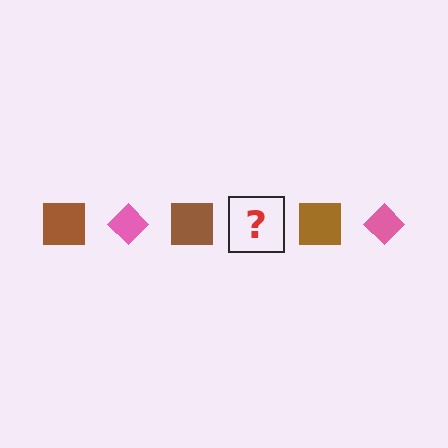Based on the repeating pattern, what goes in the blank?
The blank should be a pink diamond.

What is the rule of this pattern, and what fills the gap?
The rule is that the pattern alternates between brown square and pink diamond. The gap should be filled with a pink diamond.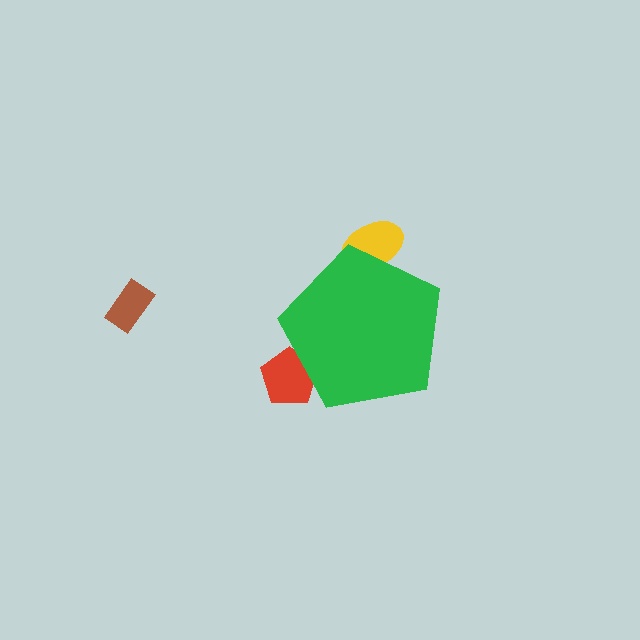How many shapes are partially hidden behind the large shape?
2 shapes are partially hidden.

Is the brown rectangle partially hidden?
No, the brown rectangle is fully visible.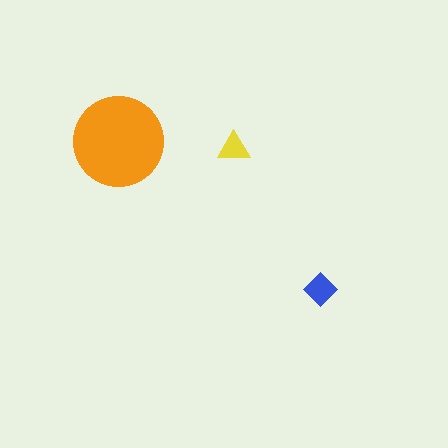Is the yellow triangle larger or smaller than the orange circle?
Smaller.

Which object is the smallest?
The yellow triangle.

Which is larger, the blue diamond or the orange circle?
The orange circle.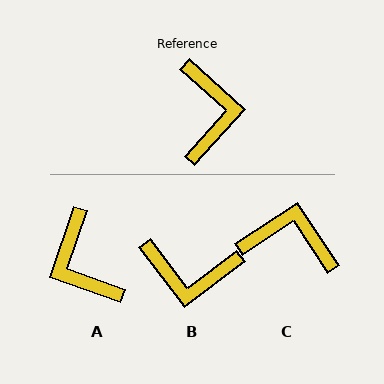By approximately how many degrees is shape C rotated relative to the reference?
Approximately 75 degrees counter-clockwise.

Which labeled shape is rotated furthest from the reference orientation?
A, about 157 degrees away.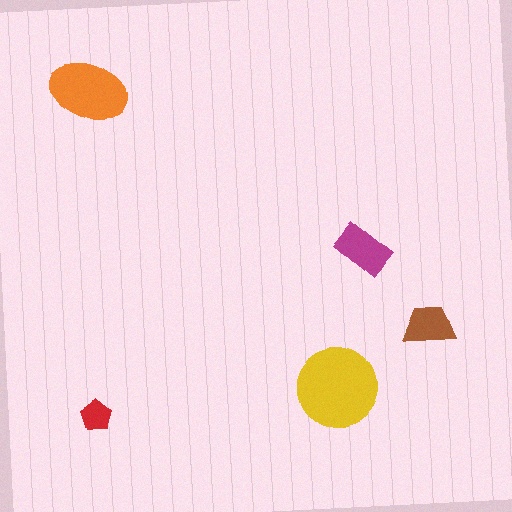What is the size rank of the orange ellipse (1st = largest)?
2nd.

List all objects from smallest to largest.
The red pentagon, the brown trapezoid, the magenta rectangle, the orange ellipse, the yellow circle.